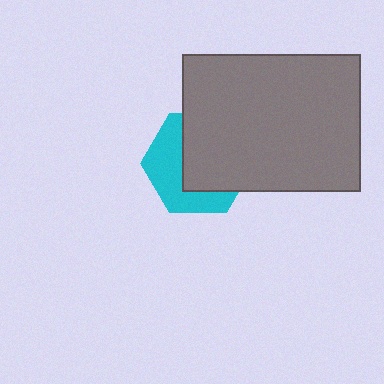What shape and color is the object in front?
The object in front is a gray rectangle.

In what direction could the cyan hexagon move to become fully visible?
The cyan hexagon could move toward the lower-left. That would shift it out from behind the gray rectangle entirely.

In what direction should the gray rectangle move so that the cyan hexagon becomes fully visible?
The gray rectangle should move toward the upper-right. That is the shortest direction to clear the overlap and leave the cyan hexagon fully visible.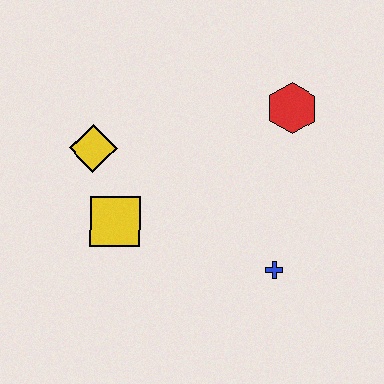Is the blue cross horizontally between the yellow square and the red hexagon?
Yes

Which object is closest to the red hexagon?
The blue cross is closest to the red hexagon.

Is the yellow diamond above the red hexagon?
No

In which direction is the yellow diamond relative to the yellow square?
The yellow diamond is above the yellow square.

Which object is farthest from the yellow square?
The red hexagon is farthest from the yellow square.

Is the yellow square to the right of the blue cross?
No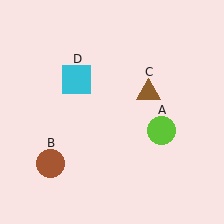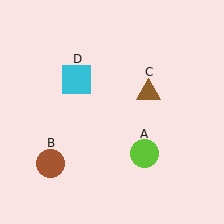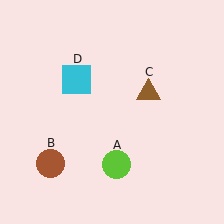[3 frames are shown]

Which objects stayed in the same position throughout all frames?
Brown circle (object B) and brown triangle (object C) and cyan square (object D) remained stationary.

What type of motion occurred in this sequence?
The lime circle (object A) rotated clockwise around the center of the scene.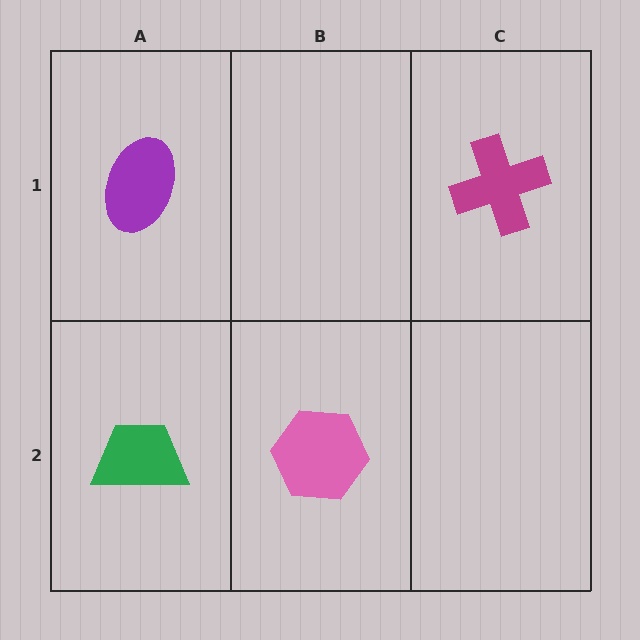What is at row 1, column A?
A purple ellipse.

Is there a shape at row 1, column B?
No, that cell is empty.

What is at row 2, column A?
A green trapezoid.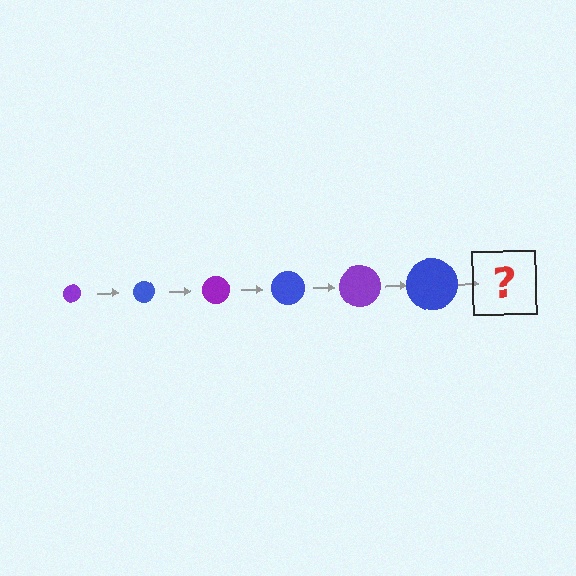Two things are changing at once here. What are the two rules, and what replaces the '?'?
The two rules are that the circle grows larger each step and the color cycles through purple and blue. The '?' should be a purple circle, larger than the previous one.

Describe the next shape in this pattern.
It should be a purple circle, larger than the previous one.